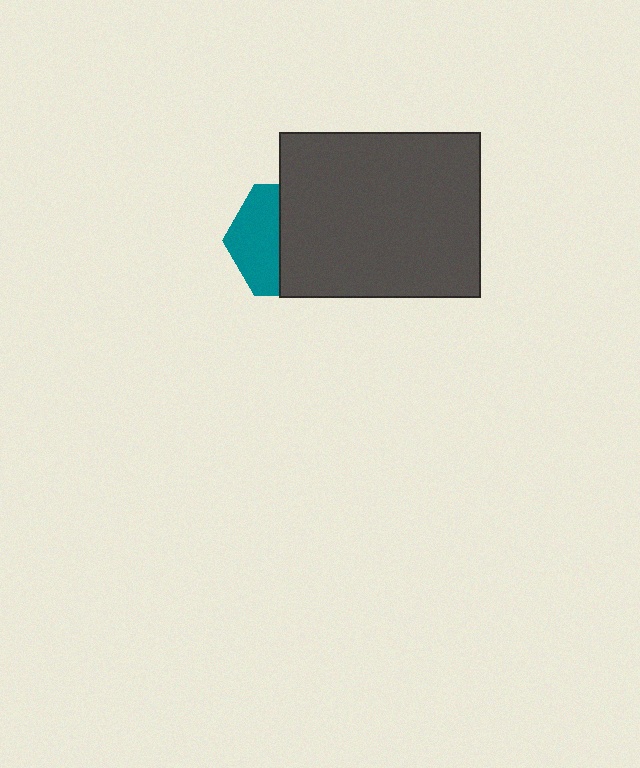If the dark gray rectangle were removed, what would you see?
You would see the complete teal hexagon.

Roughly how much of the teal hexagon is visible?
A small part of it is visible (roughly 43%).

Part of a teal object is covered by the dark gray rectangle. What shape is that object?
It is a hexagon.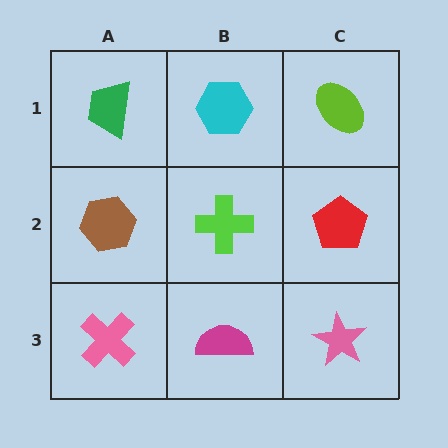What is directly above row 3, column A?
A brown hexagon.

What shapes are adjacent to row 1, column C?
A red pentagon (row 2, column C), a cyan hexagon (row 1, column B).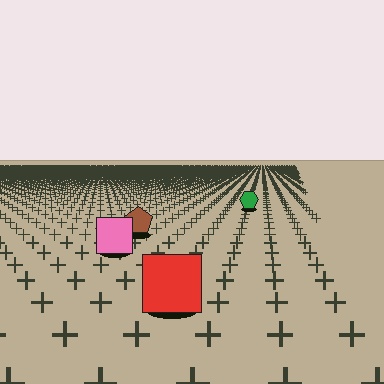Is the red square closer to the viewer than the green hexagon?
Yes. The red square is closer — you can tell from the texture gradient: the ground texture is coarser near it.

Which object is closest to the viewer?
The red square is closest. The texture marks near it are larger and more spread out.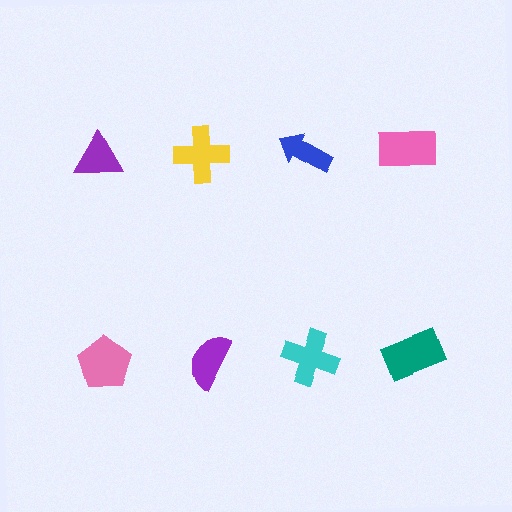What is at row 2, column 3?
A cyan cross.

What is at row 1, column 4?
A pink rectangle.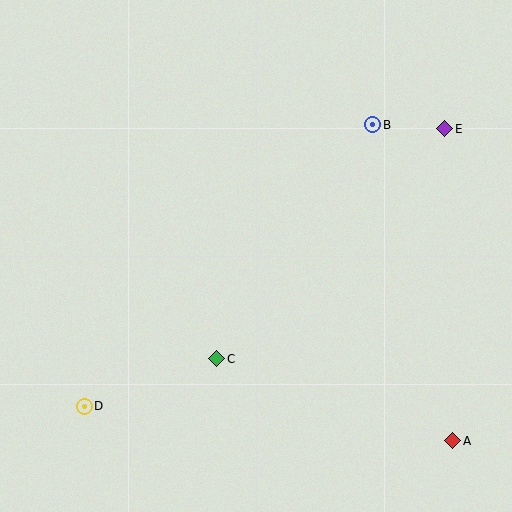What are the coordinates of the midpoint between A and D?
The midpoint between A and D is at (269, 423).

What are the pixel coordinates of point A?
Point A is at (453, 441).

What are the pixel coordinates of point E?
Point E is at (445, 129).